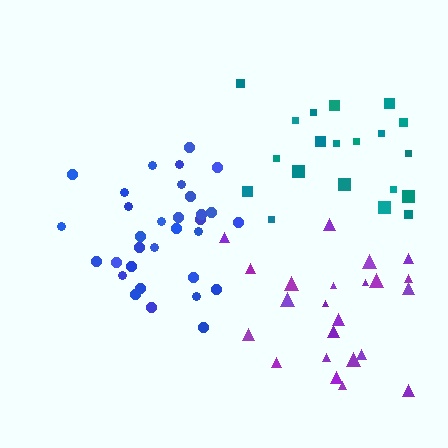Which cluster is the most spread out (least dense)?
Teal.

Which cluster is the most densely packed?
Blue.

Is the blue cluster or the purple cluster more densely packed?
Blue.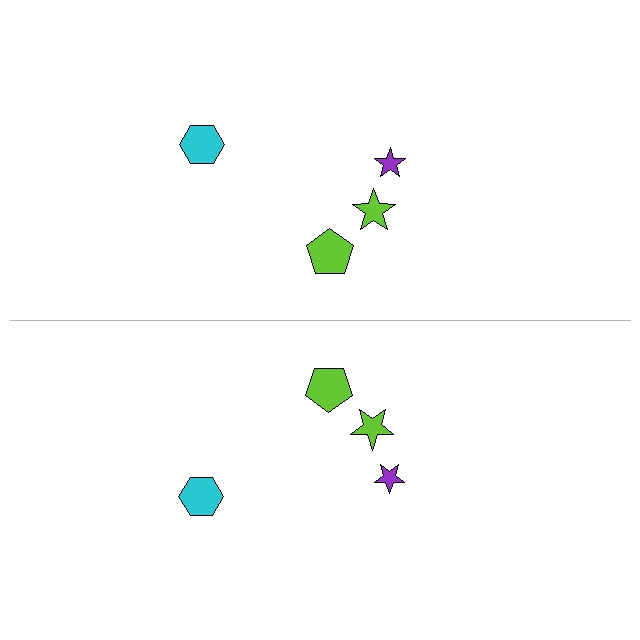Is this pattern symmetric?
Yes, this pattern has bilateral (reflection) symmetry.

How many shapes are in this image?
There are 8 shapes in this image.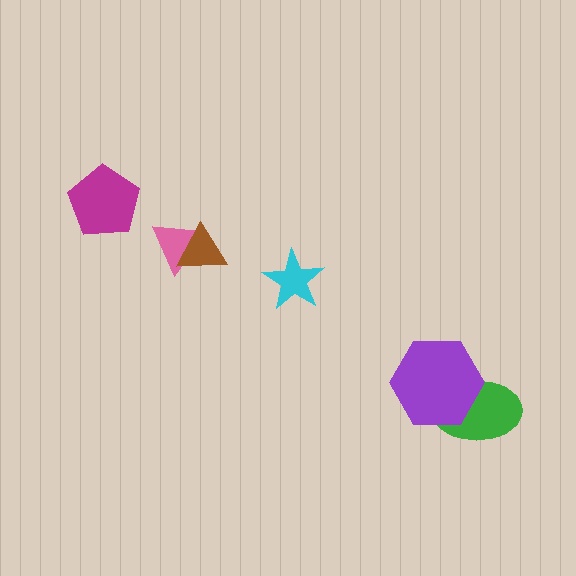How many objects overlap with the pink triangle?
1 object overlaps with the pink triangle.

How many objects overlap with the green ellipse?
1 object overlaps with the green ellipse.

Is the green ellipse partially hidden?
Yes, it is partially covered by another shape.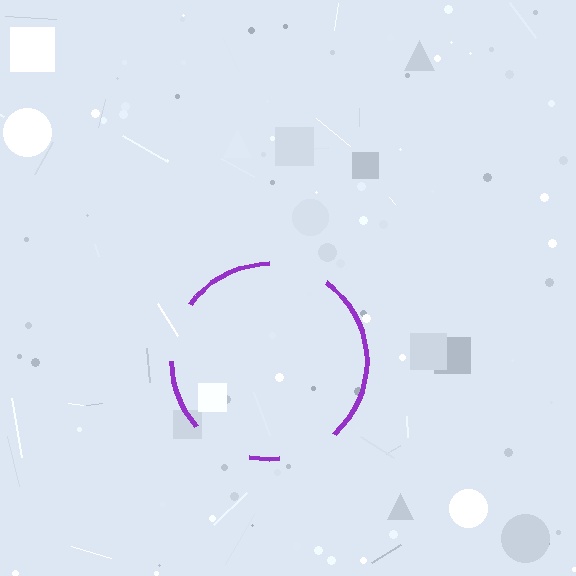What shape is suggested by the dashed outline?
The dashed outline suggests a circle.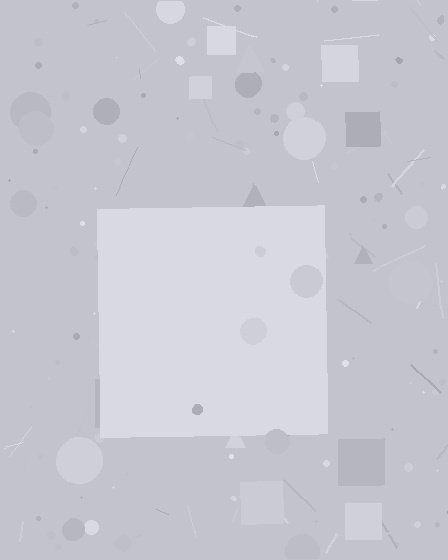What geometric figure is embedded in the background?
A square is embedded in the background.